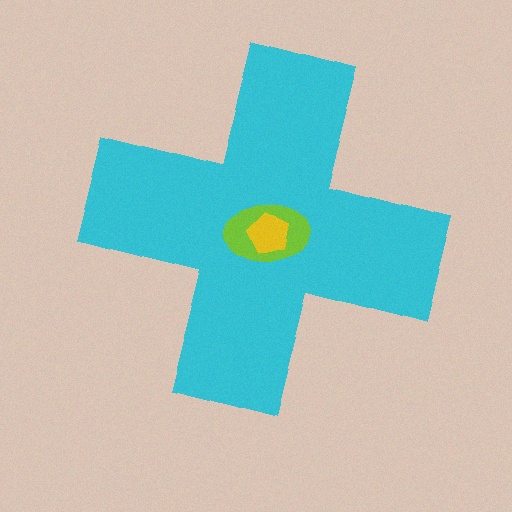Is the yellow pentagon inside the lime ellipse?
Yes.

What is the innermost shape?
The yellow pentagon.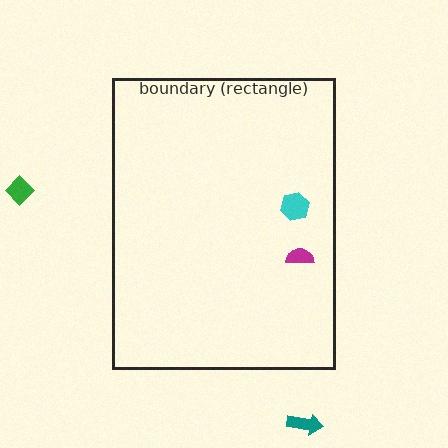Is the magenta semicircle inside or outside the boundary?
Inside.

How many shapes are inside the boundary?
2 inside, 2 outside.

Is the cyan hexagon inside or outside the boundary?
Inside.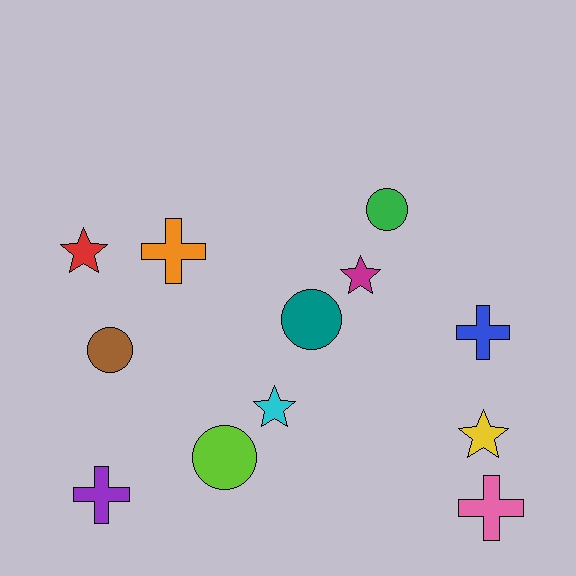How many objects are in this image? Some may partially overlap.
There are 12 objects.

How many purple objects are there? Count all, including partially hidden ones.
There is 1 purple object.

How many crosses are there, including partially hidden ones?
There are 4 crosses.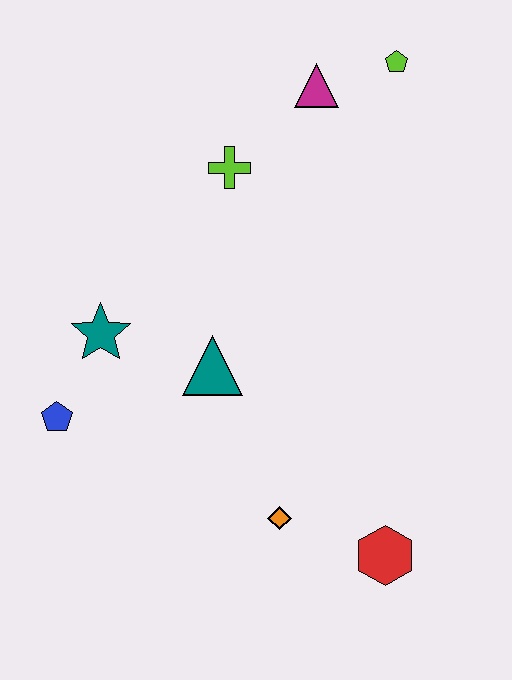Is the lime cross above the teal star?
Yes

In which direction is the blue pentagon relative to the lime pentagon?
The blue pentagon is below the lime pentagon.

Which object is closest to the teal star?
The blue pentagon is closest to the teal star.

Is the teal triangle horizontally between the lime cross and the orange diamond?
No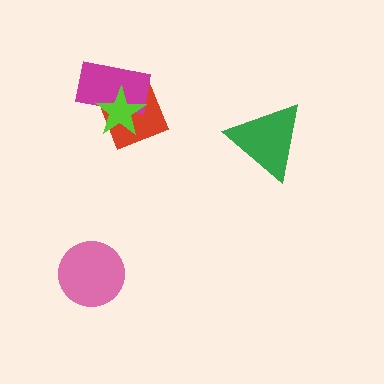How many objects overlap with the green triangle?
0 objects overlap with the green triangle.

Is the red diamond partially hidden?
Yes, it is partially covered by another shape.